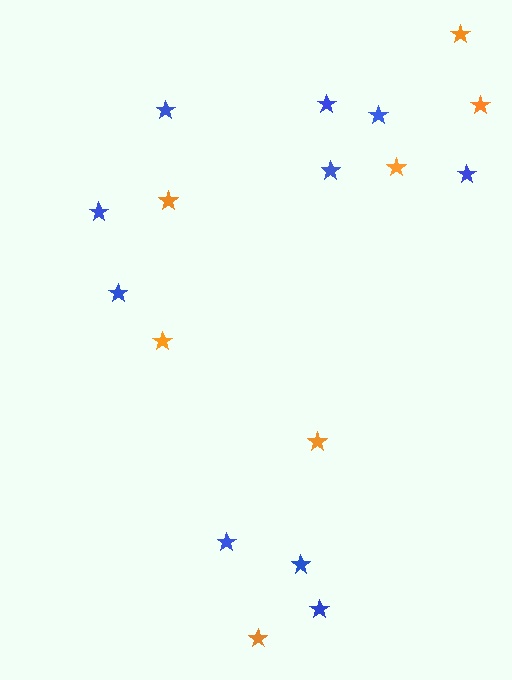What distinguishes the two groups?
There are 2 groups: one group of orange stars (7) and one group of blue stars (10).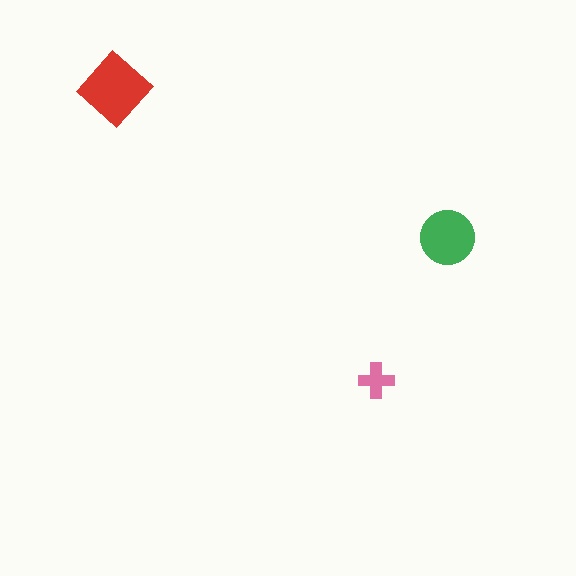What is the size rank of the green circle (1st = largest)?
2nd.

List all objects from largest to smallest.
The red diamond, the green circle, the pink cross.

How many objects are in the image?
There are 3 objects in the image.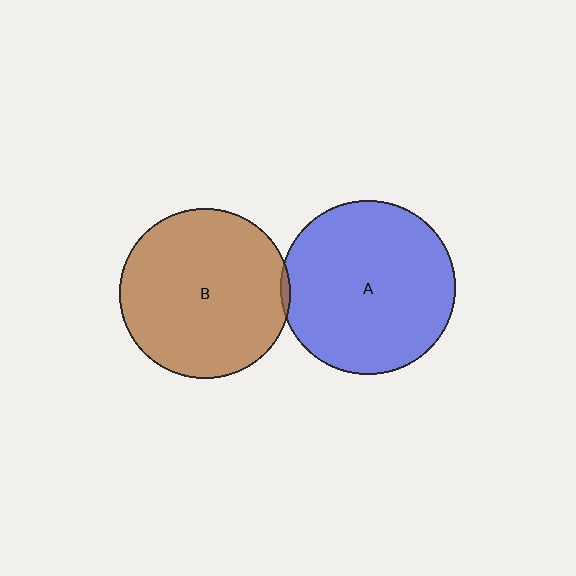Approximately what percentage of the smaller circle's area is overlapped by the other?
Approximately 5%.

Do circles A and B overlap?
Yes.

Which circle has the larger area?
Circle A (blue).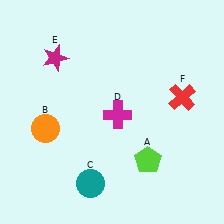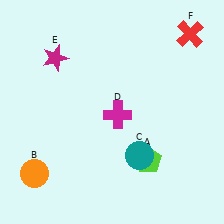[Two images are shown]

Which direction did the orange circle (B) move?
The orange circle (B) moved down.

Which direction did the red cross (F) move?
The red cross (F) moved up.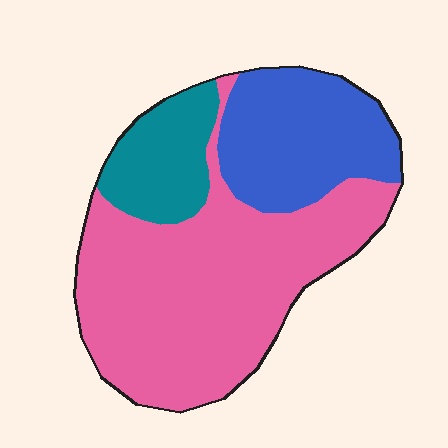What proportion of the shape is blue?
Blue covers about 25% of the shape.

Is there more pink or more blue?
Pink.